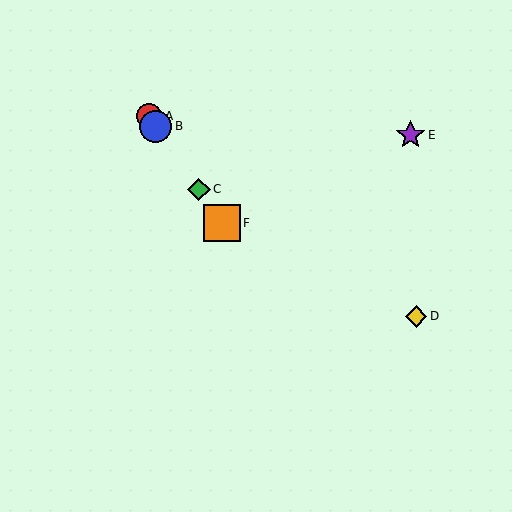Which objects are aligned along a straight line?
Objects A, B, C, F are aligned along a straight line.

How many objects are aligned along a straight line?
4 objects (A, B, C, F) are aligned along a straight line.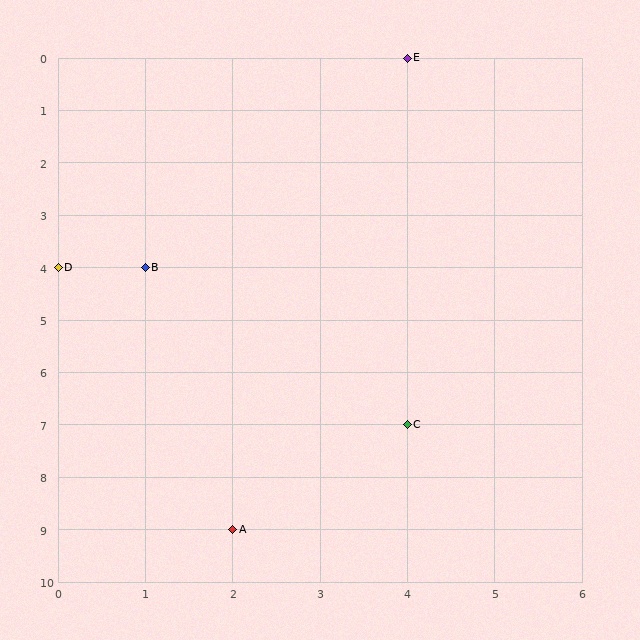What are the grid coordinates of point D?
Point D is at grid coordinates (0, 4).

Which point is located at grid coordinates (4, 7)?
Point C is at (4, 7).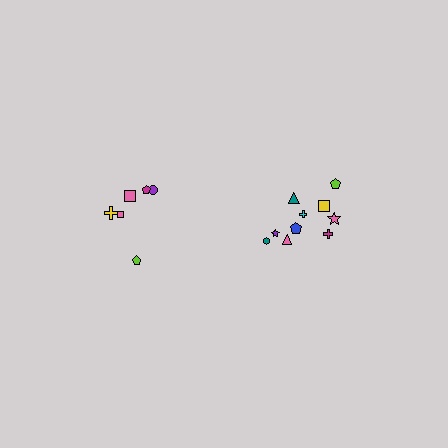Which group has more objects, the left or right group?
The right group.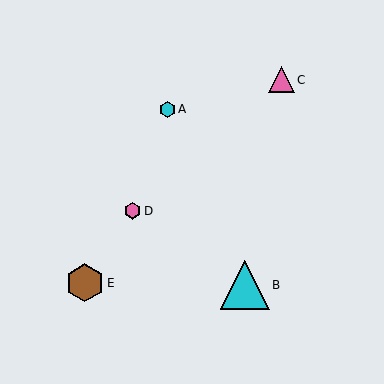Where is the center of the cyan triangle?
The center of the cyan triangle is at (245, 285).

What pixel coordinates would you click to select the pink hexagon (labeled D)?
Click at (132, 211) to select the pink hexagon D.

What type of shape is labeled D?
Shape D is a pink hexagon.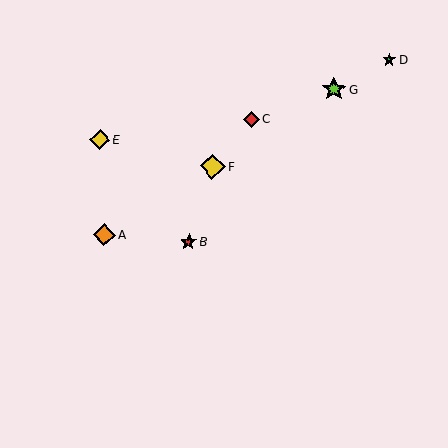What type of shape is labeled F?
Shape F is a yellow diamond.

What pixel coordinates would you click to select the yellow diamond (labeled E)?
Click at (100, 139) to select the yellow diamond E.